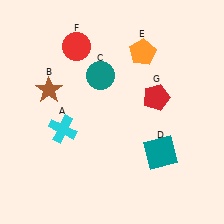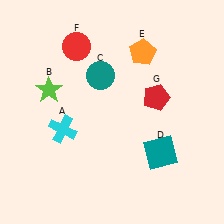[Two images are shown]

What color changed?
The star (B) changed from brown in Image 1 to lime in Image 2.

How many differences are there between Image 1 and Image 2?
There is 1 difference between the two images.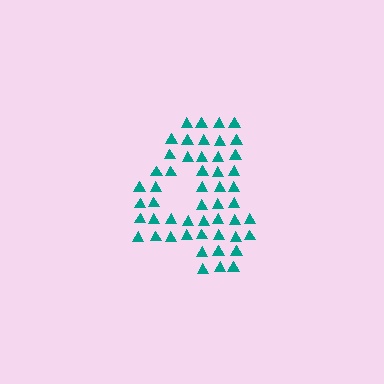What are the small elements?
The small elements are triangles.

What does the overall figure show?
The overall figure shows the digit 4.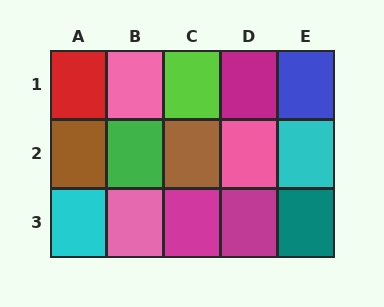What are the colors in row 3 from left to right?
Cyan, pink, magenta, magenta, teal.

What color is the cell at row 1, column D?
Magenta.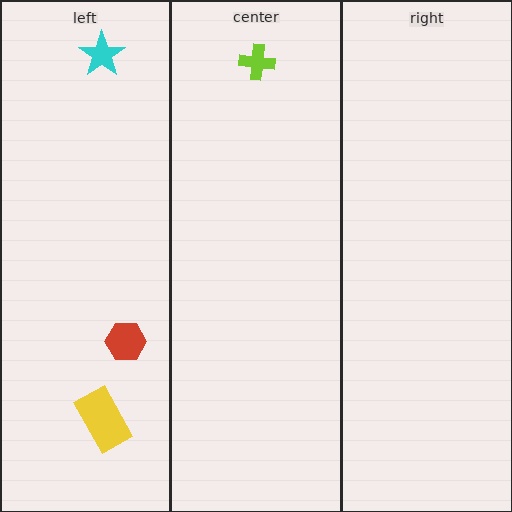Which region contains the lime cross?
The center region.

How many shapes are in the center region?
1.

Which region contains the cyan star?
The left region.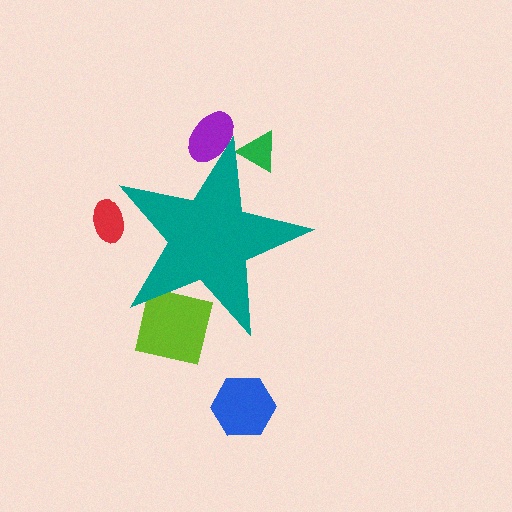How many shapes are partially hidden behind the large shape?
5 shapes are partially hidden.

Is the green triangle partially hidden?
Yes, the green triangle is partially hidden behind the teal star.